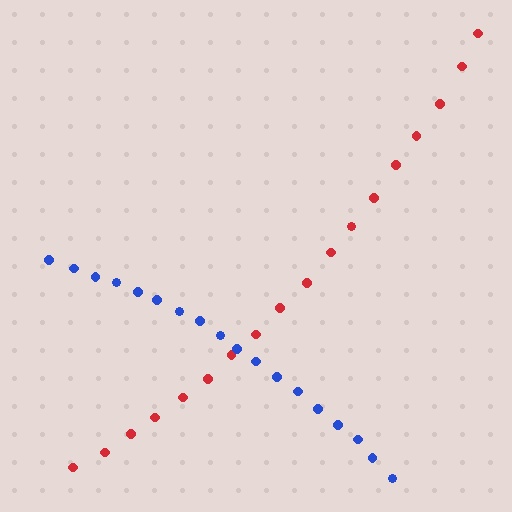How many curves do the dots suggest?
There are 2 distinct paths.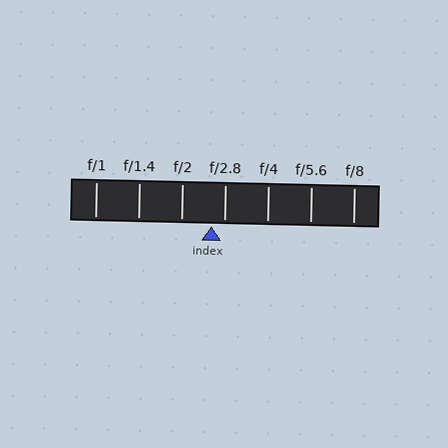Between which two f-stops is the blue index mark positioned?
The index mark is between f/2 and f/2.8.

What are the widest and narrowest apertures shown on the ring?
The widest aperture shown is f/1 and the narrowest is f/8.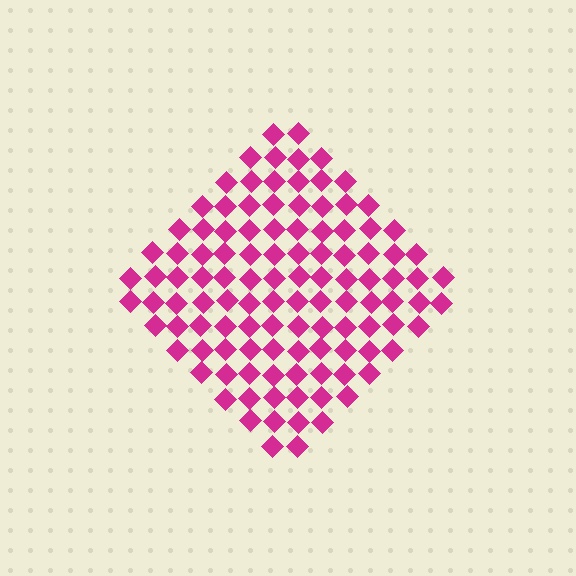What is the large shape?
The large shape is a diamond.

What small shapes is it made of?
It is made of small diamonds.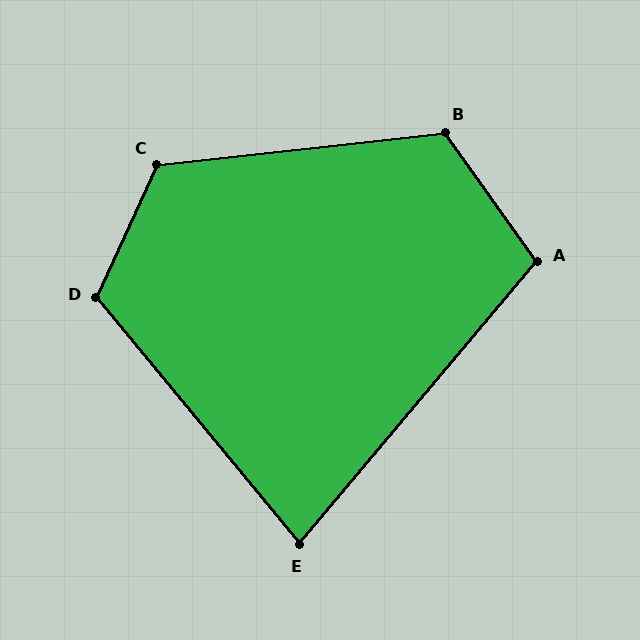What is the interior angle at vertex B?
Approximately 119 degrees (obtuse).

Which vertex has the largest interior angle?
C, at approximately 121 degrees.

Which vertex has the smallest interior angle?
E, at approximately 80 degrees.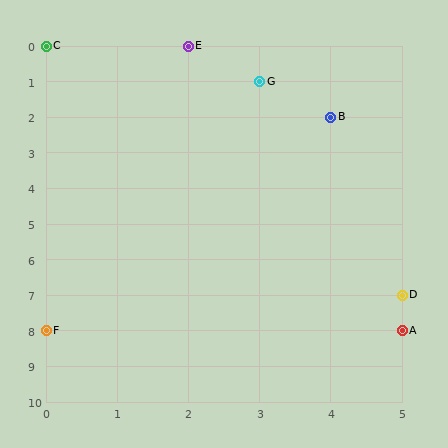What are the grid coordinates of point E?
Point E is at grid coordinates (2, 0).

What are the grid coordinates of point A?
Point A is at grid coordinates (5, 8).